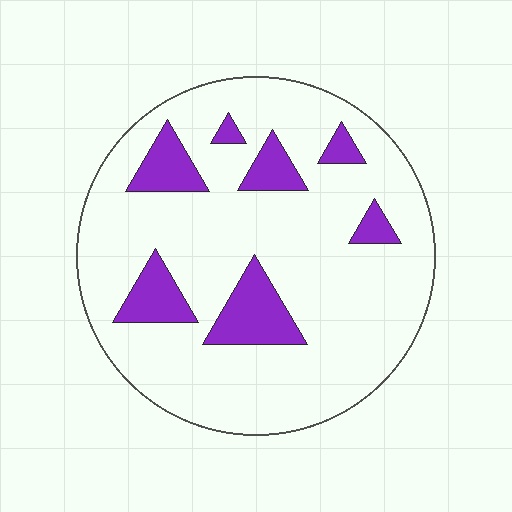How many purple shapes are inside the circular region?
7.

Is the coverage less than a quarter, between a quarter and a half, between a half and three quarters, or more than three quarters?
Less than a quarter.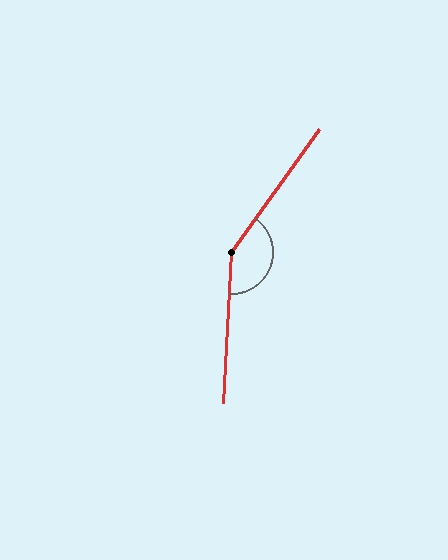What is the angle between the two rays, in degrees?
Approximately 148 degrees.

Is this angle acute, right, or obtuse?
It is obtuse.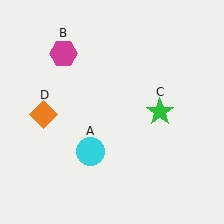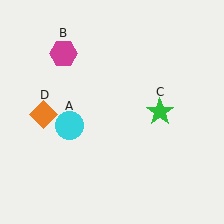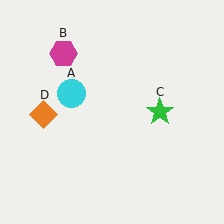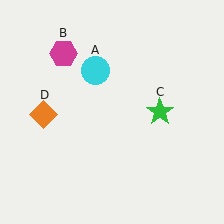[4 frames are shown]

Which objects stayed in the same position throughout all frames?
Magenta hexagon (object B) and green star (object C) and orange diamond (object D) remained stationary.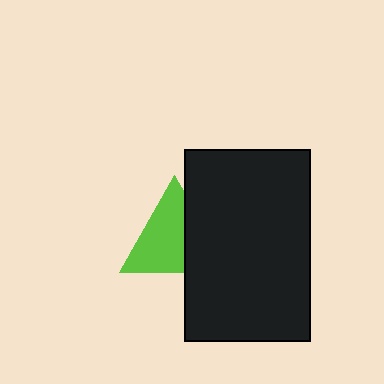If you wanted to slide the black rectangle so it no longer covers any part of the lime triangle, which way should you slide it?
Slide it right — that is the most direct way to separate the two shapes.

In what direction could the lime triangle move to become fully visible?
The lime triangle could move left. That would shift it out from behind the black rectangle entirely.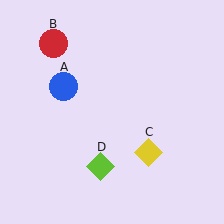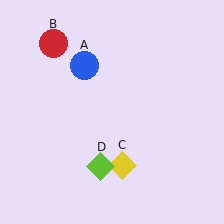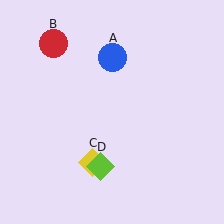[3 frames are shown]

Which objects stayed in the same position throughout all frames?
Red circle (object B) and lime diamond (object D) remained stationary.